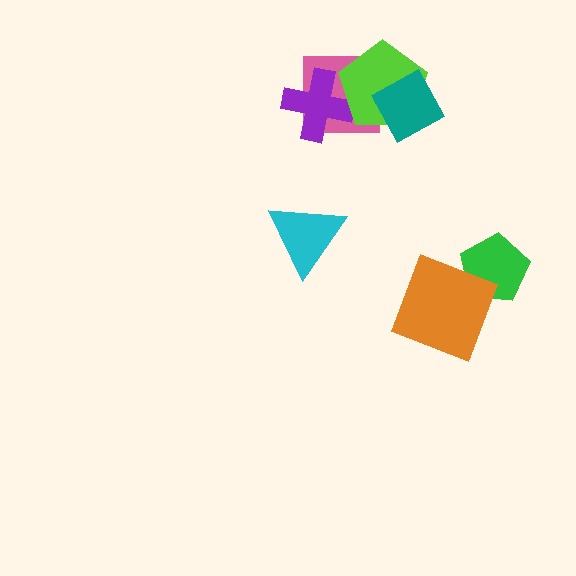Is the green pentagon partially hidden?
Yes, it is partially covered by another shape.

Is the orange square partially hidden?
No, no other shape covers it.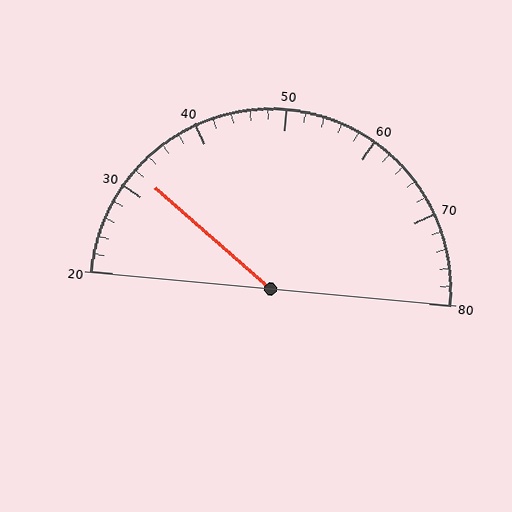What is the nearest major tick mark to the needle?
The nearest major tick mark is 30.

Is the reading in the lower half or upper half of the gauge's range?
The reading is in the lower half of the range (20 to 80).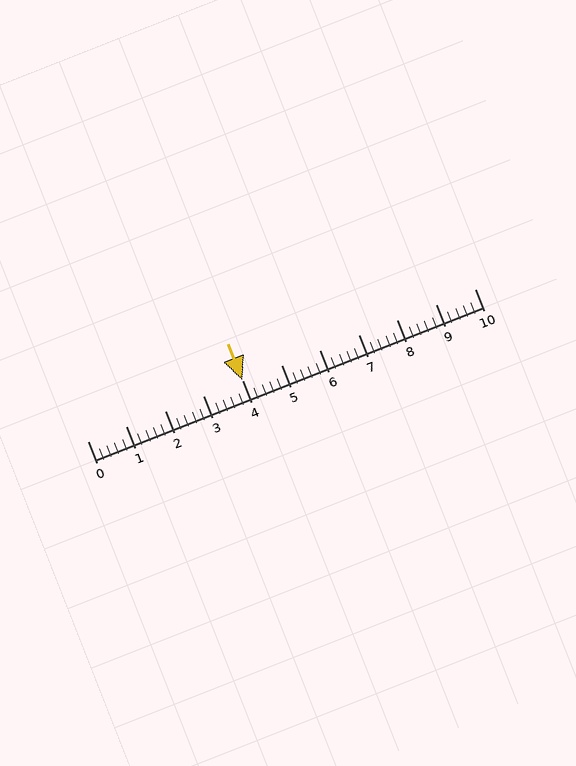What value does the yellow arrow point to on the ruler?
The yellow arrow points to approximately 4.0.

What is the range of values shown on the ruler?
The ruler shows values from 0 to 10.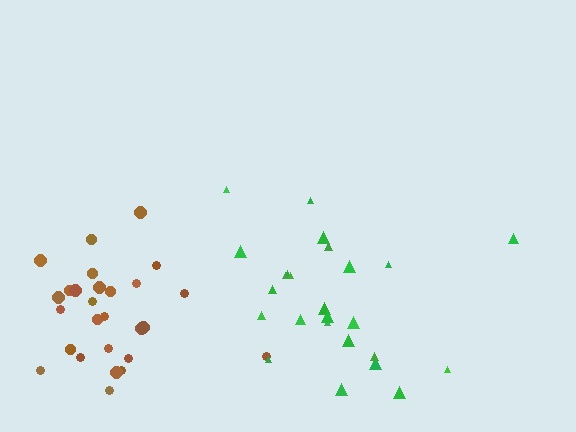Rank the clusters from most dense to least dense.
brown, green.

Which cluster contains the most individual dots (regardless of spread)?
Brown (27).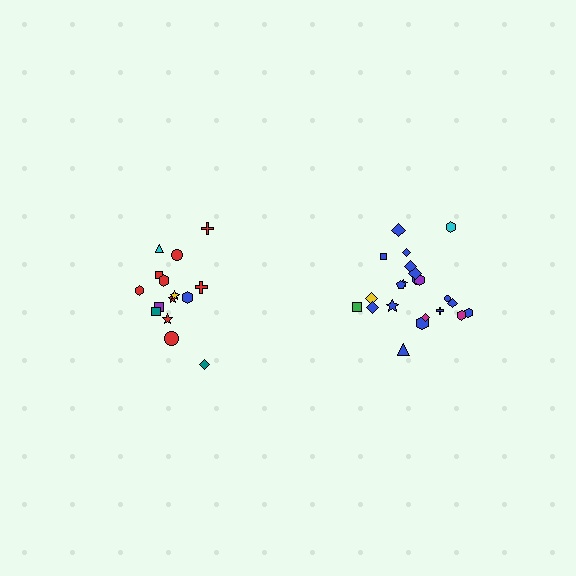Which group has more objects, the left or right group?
The right group.